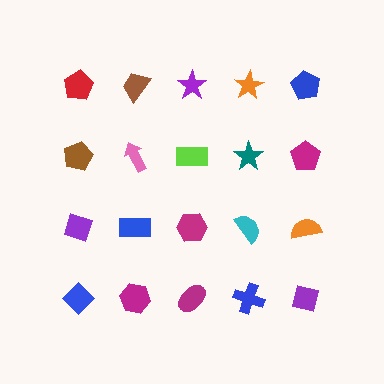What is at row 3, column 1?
A purple diamond.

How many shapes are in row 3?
5 shapes.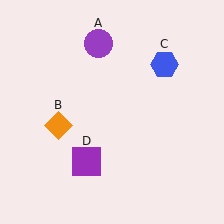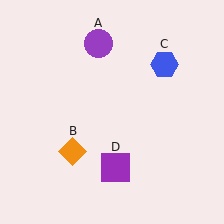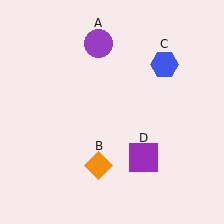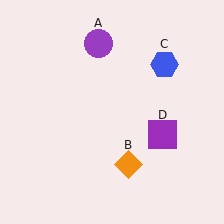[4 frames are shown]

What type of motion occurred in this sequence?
The orange diamond (object B), purple square (object D) rotated counterclockwise around the center of the scene.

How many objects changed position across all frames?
2 objects changed position: orange diamond (object B), purple square (object D).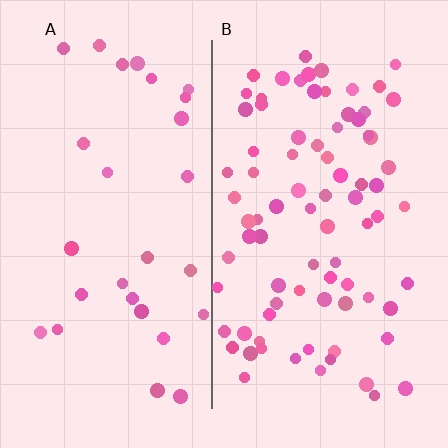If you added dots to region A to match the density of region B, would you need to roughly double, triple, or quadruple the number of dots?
Approximately triple.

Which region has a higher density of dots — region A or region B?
B (the right).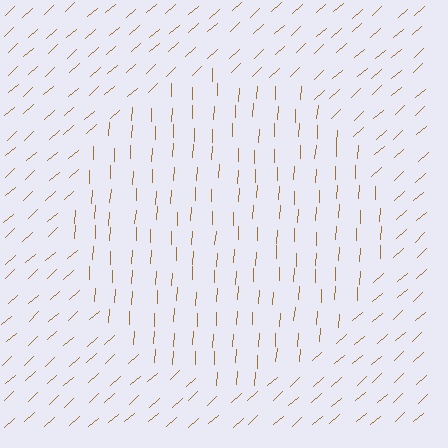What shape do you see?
I see a circle.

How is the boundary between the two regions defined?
The boundary is defined purely by a change in line orientation (approximately 45 degrees difference). All lines are the same color and thickness.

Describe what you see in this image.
The image is filled with small brown line segments. A circle region in the image has lines oriented differently from the surrounding lines, creating a visible texture boundary.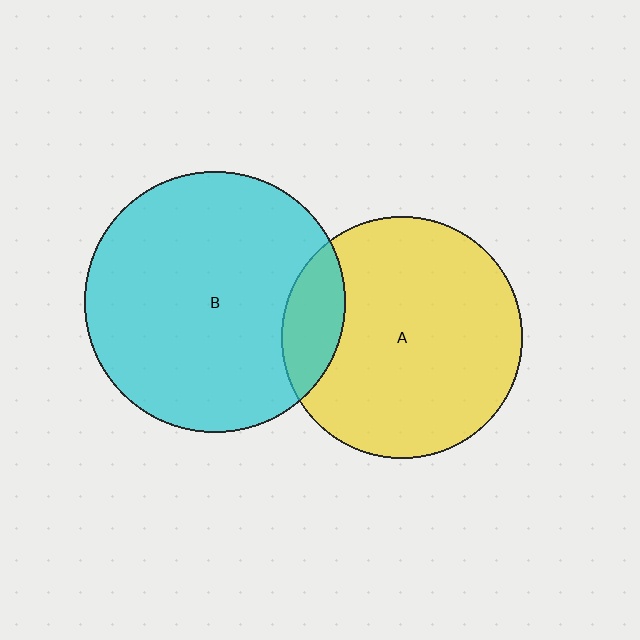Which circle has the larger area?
Circle B (cyan).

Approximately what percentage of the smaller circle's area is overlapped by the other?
Approximately 15%.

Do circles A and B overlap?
Yes.